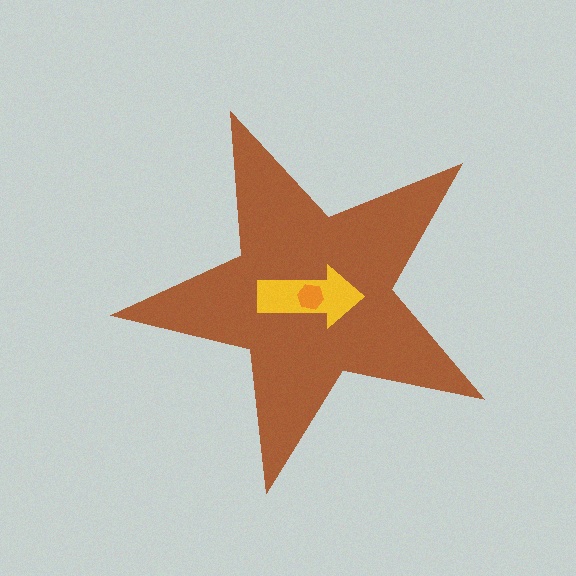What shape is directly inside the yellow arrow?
The orange hexagon.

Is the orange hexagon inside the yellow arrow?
Yes.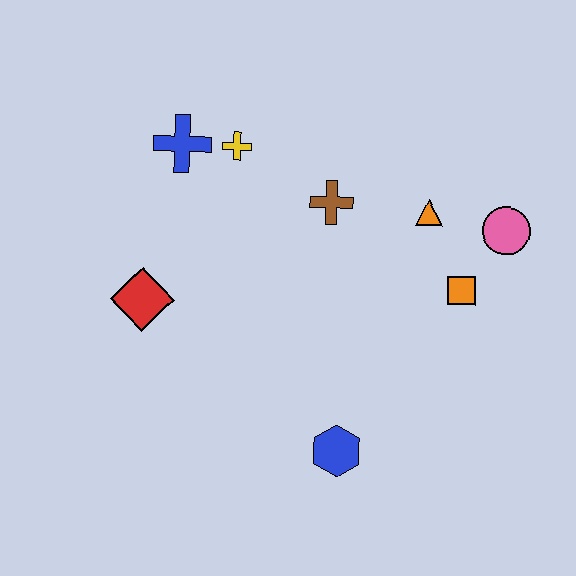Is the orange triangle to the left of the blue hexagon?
No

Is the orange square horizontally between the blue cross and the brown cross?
No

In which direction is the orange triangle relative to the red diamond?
The orange triangle is to the right of the red diamond.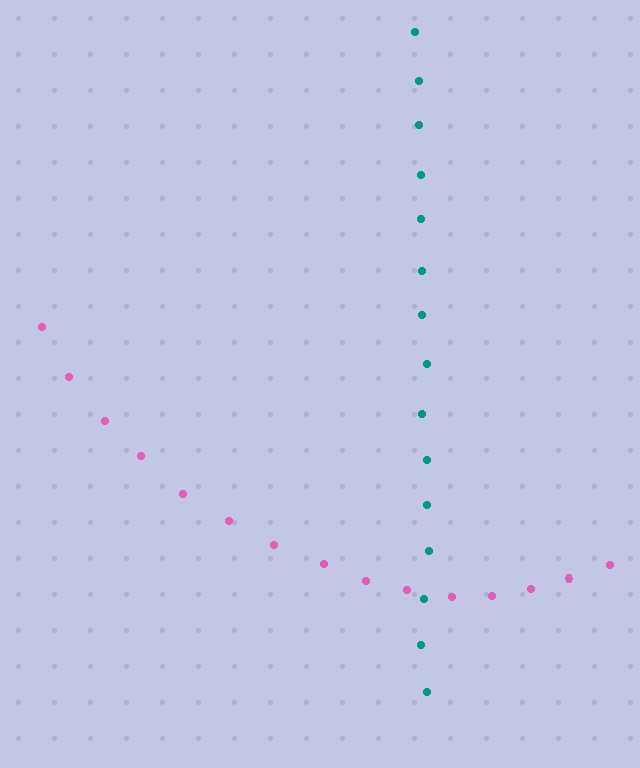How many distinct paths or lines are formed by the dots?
There are 2 distinct paths.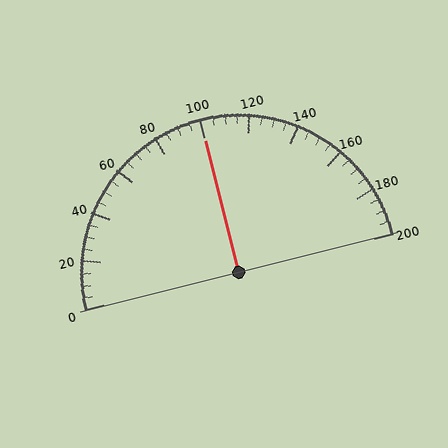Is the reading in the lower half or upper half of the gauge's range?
The reading is in the upper half of the range (0 to 200).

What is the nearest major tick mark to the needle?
The nearest major tick mark is 100.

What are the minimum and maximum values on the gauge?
The gauge ranges from 0 to 200.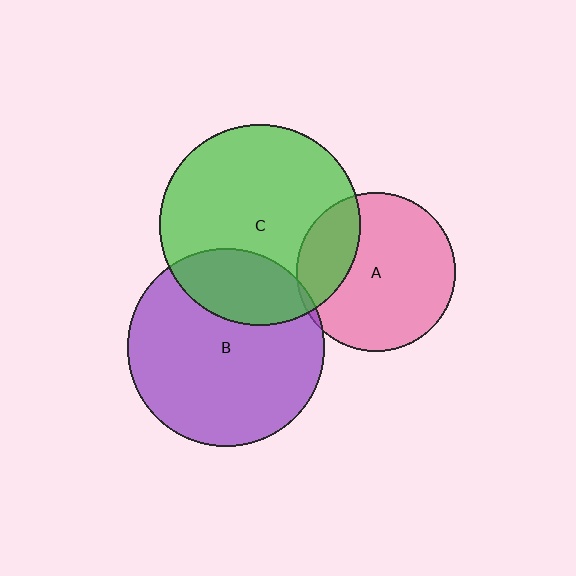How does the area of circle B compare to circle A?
Approximately 1.5 times.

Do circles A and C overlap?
Yes.